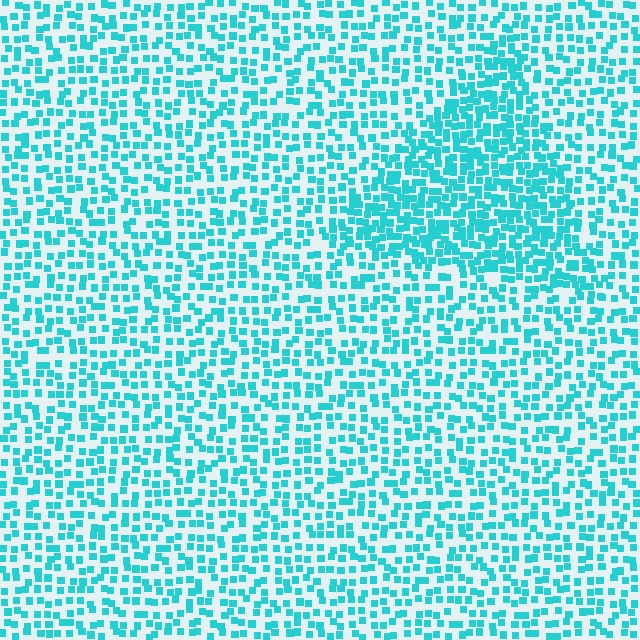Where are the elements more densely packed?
The elements are more densely packed inside the triangle boundary.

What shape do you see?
I see a triangle.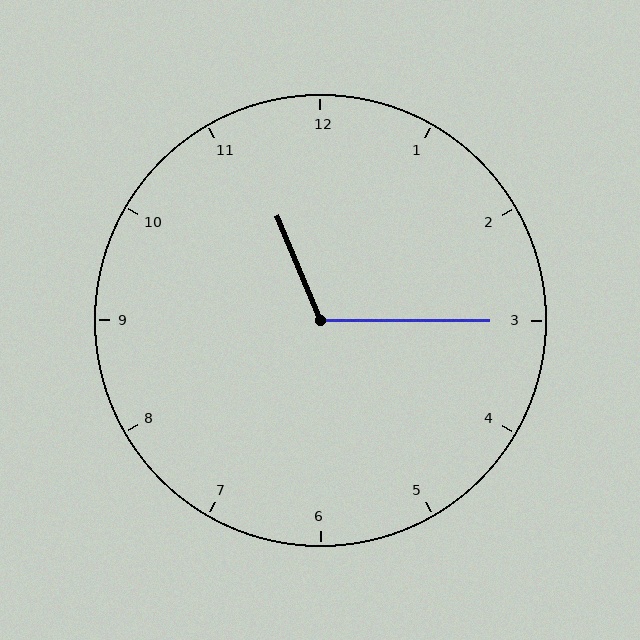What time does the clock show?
11:15.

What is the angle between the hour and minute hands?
Approximately 112 degrees.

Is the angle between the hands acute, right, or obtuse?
It is obtuse.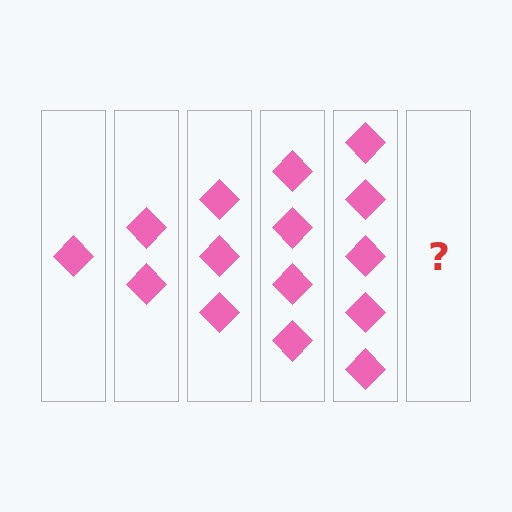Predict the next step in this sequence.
The next step is 6 diamonds.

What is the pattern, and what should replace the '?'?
The pattern is that each step adds one more diamond. The '?' should be 6 diamonds.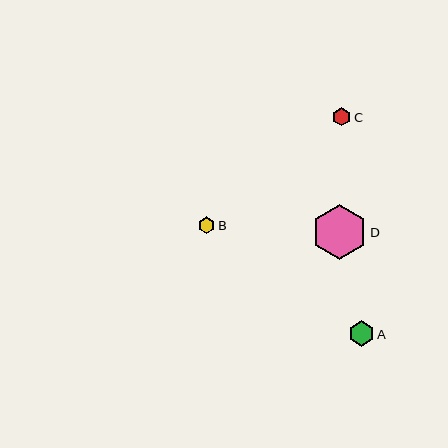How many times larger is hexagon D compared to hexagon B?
Hexagon D is approximately 3.3 times the size of hexagon B.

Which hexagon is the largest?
Hexagon D is the largest with a size of approximately 55 pixels.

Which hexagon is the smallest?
Hexagon B is the smallest with a size of approximately 17 pixels.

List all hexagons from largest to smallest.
From largest to smallest: D, A, C, B.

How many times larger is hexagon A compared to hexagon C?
Hexagon A is approximately 1.4 times the size of hexagon C.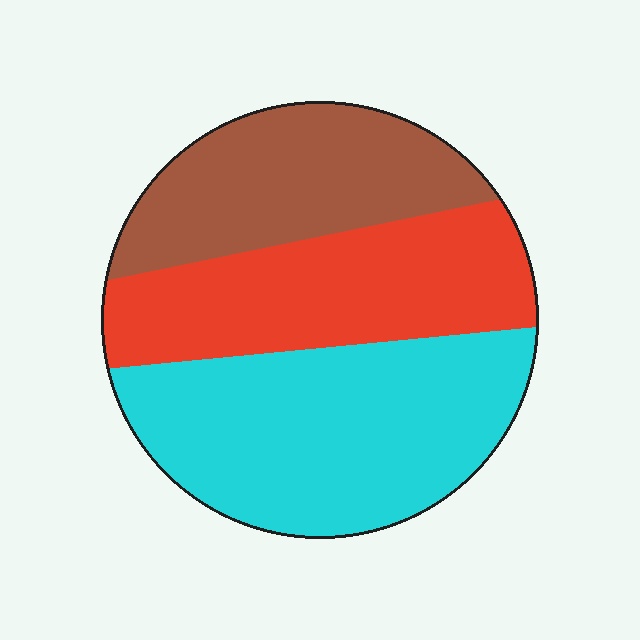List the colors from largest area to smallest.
From largest to smallest: cyan, red, brown.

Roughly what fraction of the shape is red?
Red covers about 30% of the shape.